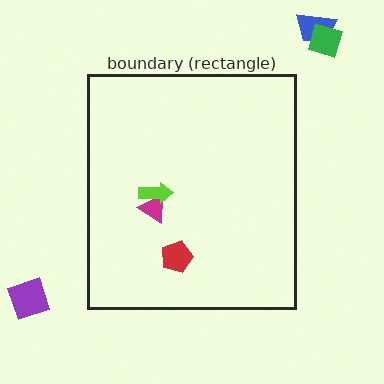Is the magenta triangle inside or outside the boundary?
Inside.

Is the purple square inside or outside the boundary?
Outside.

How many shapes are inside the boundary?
3 inside, 3 outside.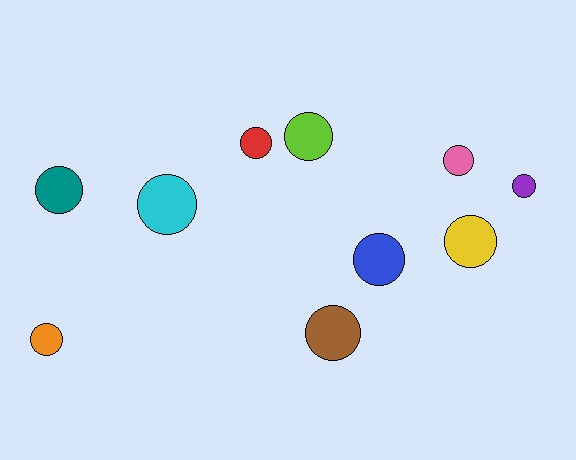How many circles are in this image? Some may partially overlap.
There are 10 circles.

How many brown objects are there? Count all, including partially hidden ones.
There is 1 brown object.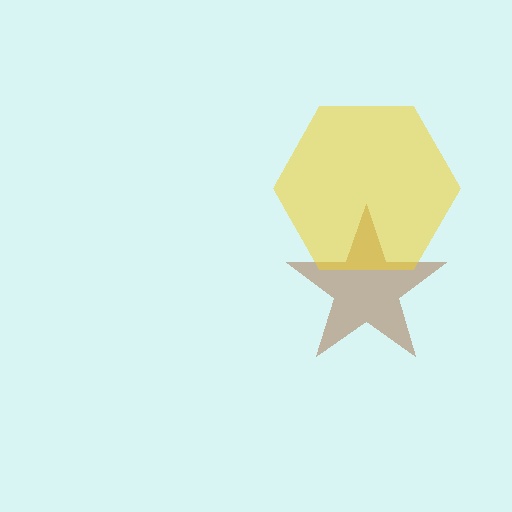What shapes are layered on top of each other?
The layered shapes are: a brown star, a yellow hexagon.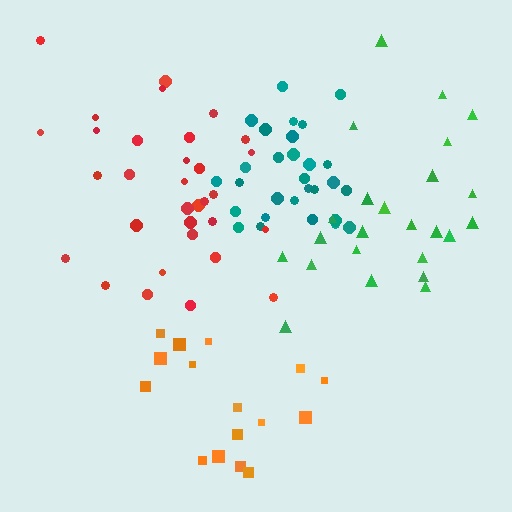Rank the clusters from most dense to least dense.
teal, red, green, orange.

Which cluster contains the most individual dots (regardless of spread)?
Red (32).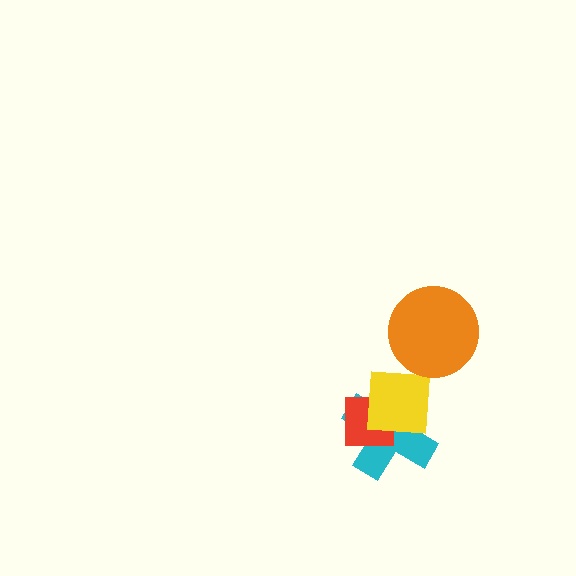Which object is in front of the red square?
The yellow square is in front of the red square.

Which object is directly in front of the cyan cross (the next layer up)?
The red square is directly in front of the cyan cross.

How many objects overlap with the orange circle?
0 objects overlap with the orange circle.